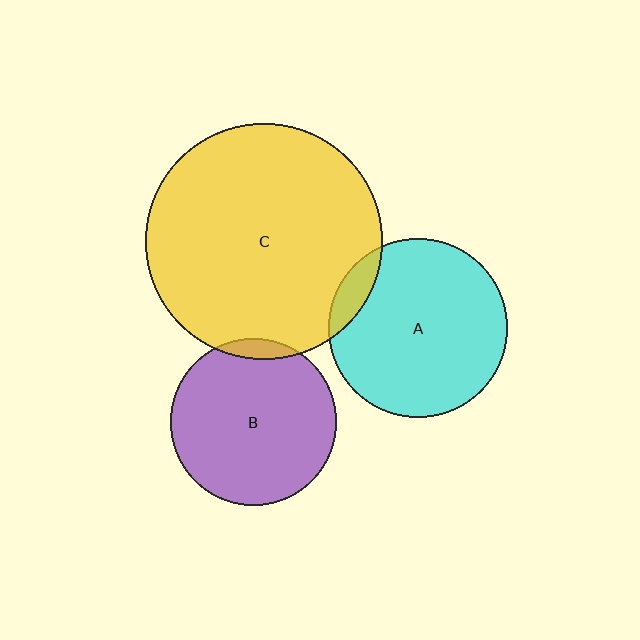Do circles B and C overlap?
Yes.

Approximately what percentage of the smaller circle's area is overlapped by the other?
Approximately 5%.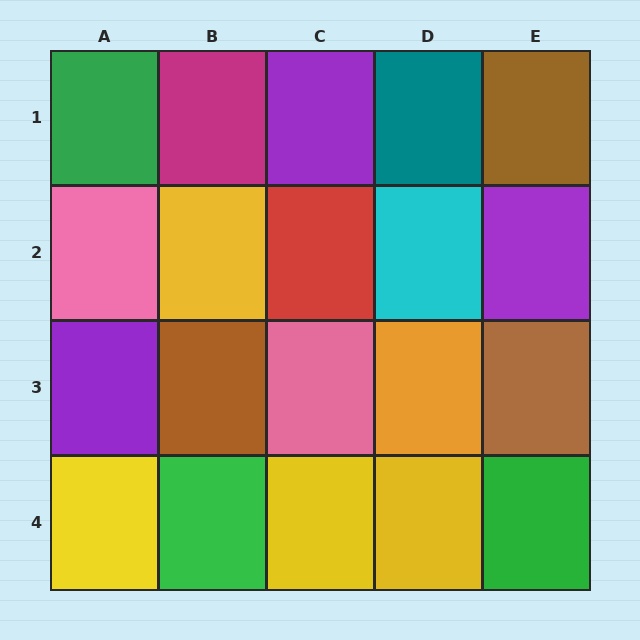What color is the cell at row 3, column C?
Pink.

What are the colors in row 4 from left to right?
Yellow, green, yellow, yellow, green.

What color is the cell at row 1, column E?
Brown.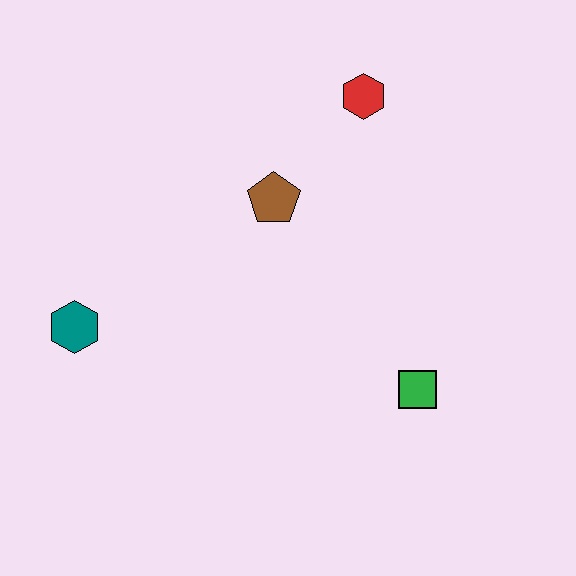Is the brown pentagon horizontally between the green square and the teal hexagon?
Yes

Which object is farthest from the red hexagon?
The teal hexagon is farthest from the red hexagon.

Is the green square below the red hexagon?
Yes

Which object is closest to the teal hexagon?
The brown pentagon is closest to the teal hexagon.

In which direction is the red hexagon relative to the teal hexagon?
The red hexagon is to the right of the teal hexagon.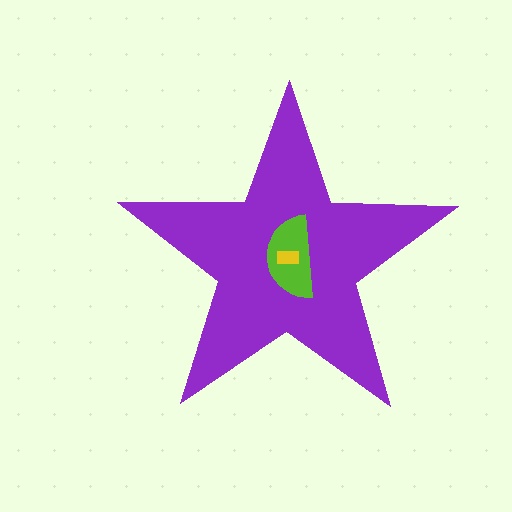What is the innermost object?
The yellow rectangle.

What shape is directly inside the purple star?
The lime semicircle.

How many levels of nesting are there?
3.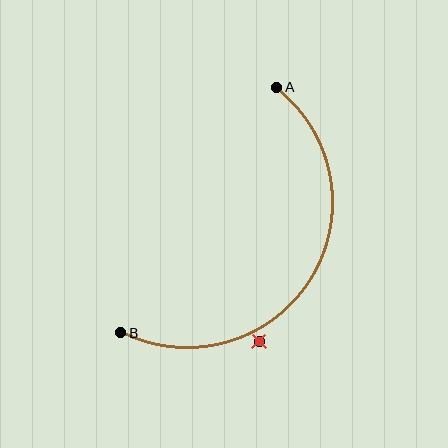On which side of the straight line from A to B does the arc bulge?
The arc bulges to the right of the straight line connecting A and B.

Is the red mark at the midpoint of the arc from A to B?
No — the red mark does not lie on the arc at all. It sits slightly outside the curve.